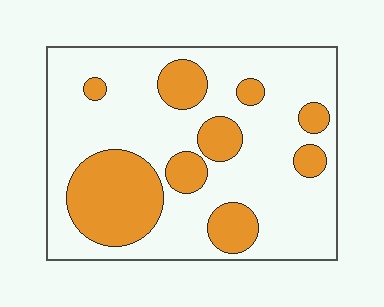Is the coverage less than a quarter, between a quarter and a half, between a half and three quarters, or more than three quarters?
Between a quarter and a half.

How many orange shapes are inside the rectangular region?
9.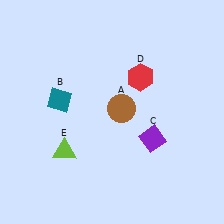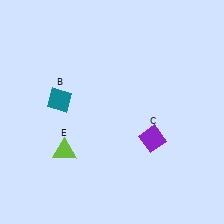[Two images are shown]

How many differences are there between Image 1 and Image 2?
There are 2 differences between the two images.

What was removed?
The red hexagon (D), the brown circle (A) were removed in Image 2.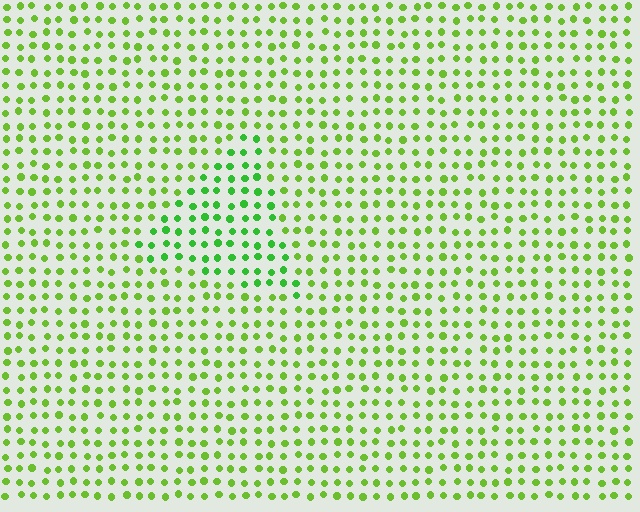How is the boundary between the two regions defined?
The boundary is defined purely by a slight shift in hue (about 26 degrees). Spacing, size, and orientation are identical on both sides.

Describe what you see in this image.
The image is filled with small lime elements in a uniform arrangement. A triangle-shaped region is visible where the elements are tinted to a slightly different hue, forming a subtle color boundary.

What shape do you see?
I see a triangle.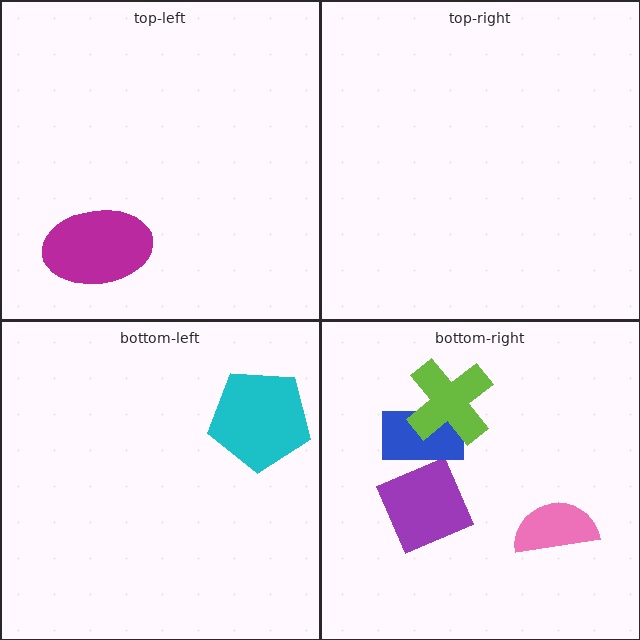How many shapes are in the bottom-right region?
4.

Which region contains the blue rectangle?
The bottom-right region.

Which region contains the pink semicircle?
The bottom-right region.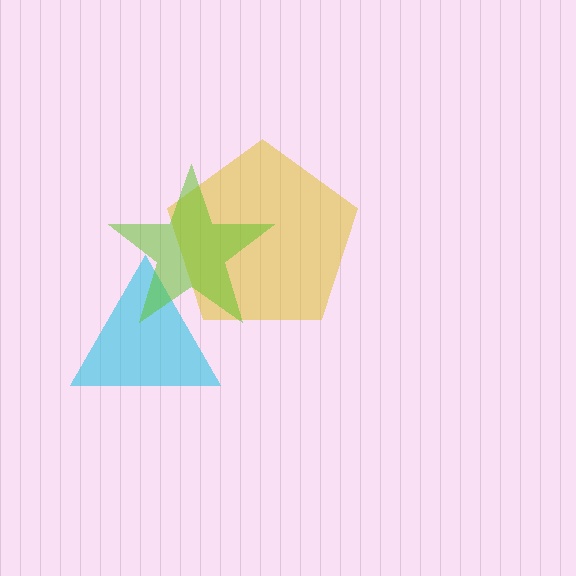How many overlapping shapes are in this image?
There are 3 overlapping shapes in the image.